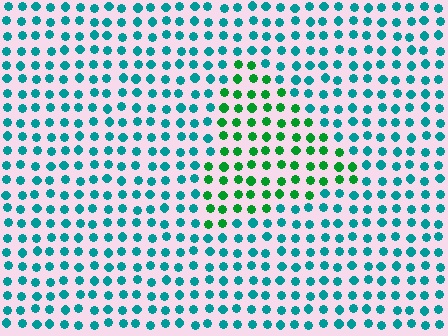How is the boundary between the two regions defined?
The boundary is defined purely by a slight shift in hue (about 44 degrees). Spacing, size, and orientation are identical on both sides.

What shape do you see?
I see a triangle.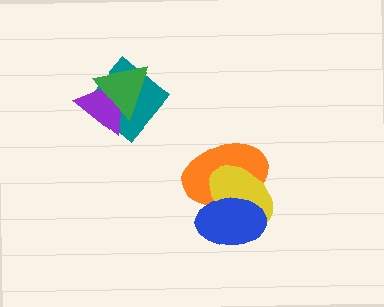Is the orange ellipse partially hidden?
Yes, it is partially covered by another shape.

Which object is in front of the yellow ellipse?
The blue ellipse is in front of the yellow ellipse.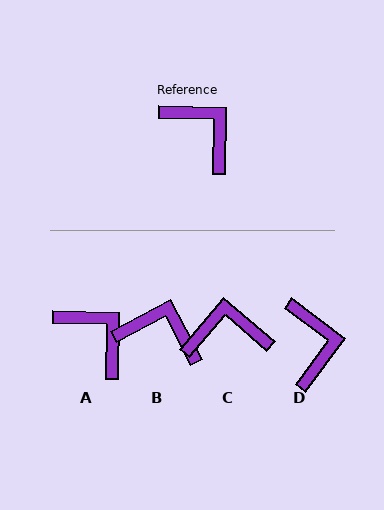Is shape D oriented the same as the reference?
No, it is off by about 36 degrees.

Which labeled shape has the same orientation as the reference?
A.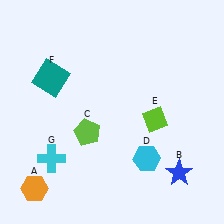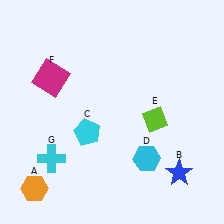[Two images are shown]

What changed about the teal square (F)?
In Image 1, F is teal. In Image 2, it changed to magenta.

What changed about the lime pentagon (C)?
In Image 1, C is lime. In Image 2, it changed to cyan.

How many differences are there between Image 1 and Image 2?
There are 2 differences between the two images.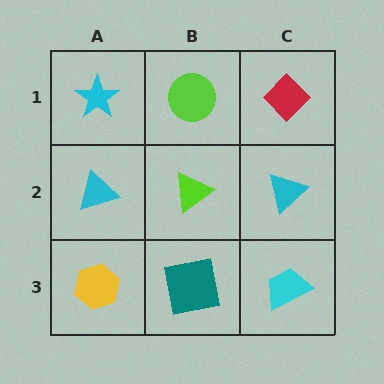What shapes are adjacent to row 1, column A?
A cyan triangle (row 2, column A), a lime circle (row 1, column B).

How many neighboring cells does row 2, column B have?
4.